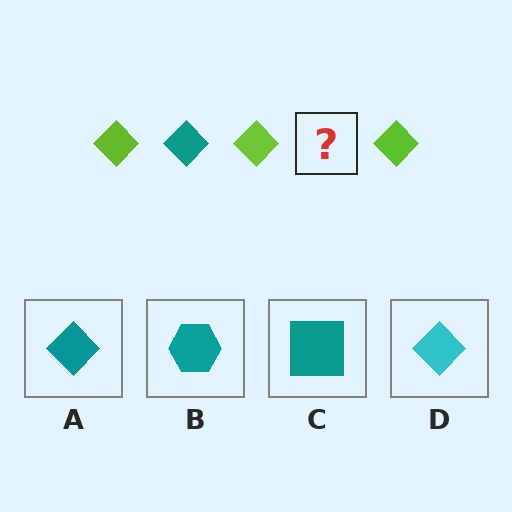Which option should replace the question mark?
Option A.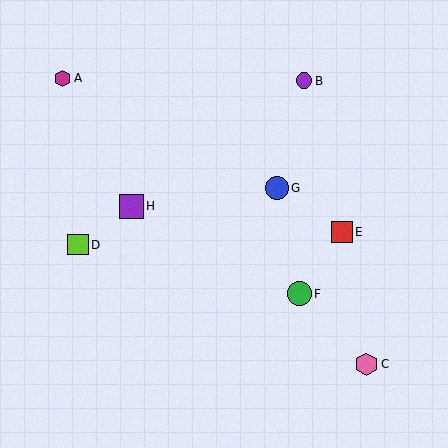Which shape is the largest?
The green circle (labeled F) is the largest.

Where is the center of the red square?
The center of the red square is at (342, 232).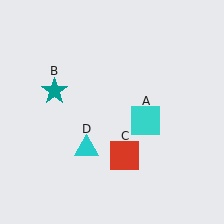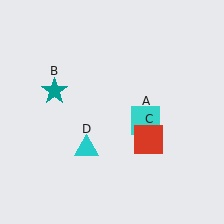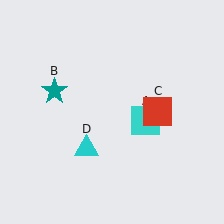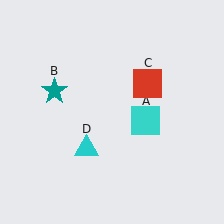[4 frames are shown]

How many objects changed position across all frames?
1 object changed position: red square (object C).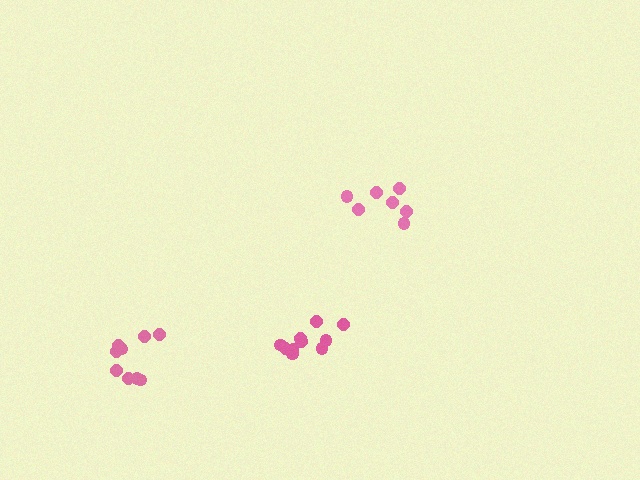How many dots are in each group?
Group 1: 7 dots, Group 2: 10 dots, Group 3: 9 dots (26 total).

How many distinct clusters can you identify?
There are 3 distinct clusters.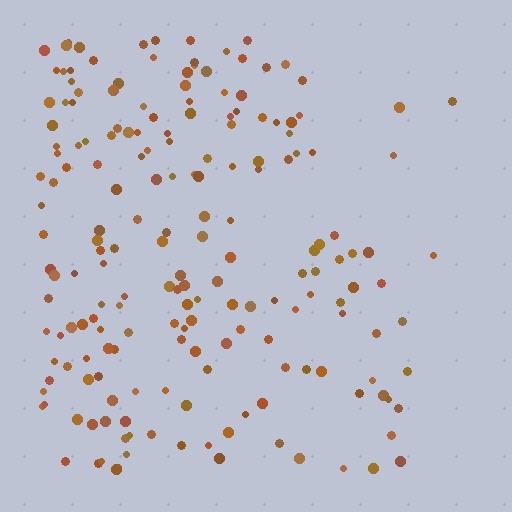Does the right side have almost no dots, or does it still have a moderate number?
Still a moderate number, just noticeably fewer than the left.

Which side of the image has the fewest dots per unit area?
The right.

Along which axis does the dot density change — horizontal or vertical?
Horizontal.